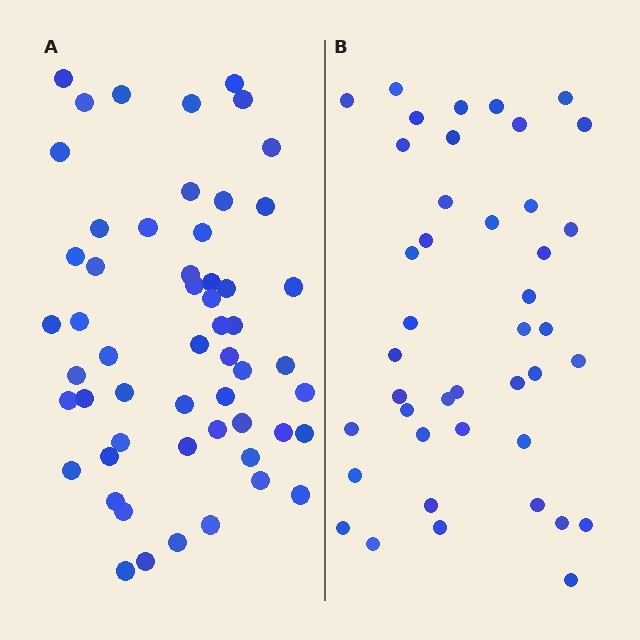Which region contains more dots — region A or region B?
Region A (the left region) has more dots.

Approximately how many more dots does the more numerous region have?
Region A has approximately 15 more dots than region B.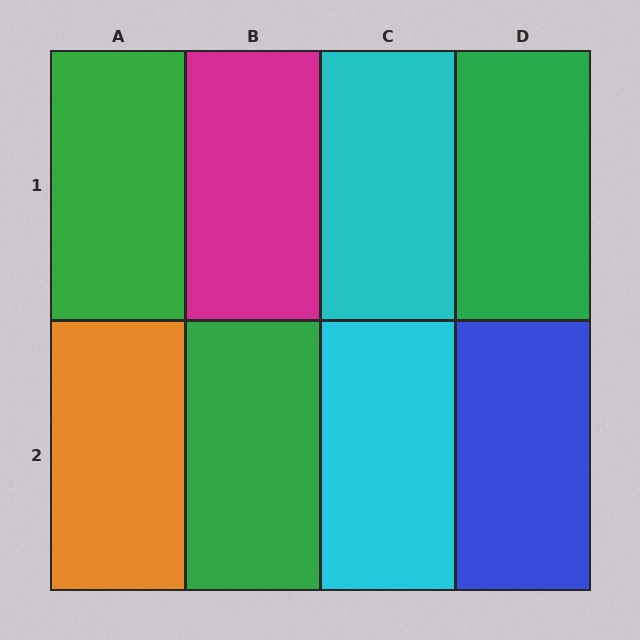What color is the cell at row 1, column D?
Green.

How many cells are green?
3 cells are green.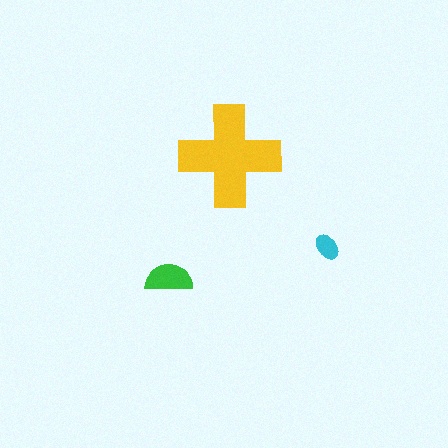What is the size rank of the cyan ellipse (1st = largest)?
3rd.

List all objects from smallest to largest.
The cyan ellipse, the green semicircle, the yellow cross.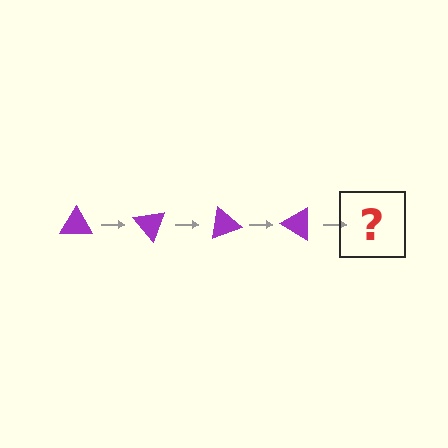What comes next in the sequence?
The next element should be a purple triangle rotated 200 degrees.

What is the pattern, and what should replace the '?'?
The pattern is that the triangle rotates 50 degrees each step. The '?' should be a purple triangle rotated 200 degrees.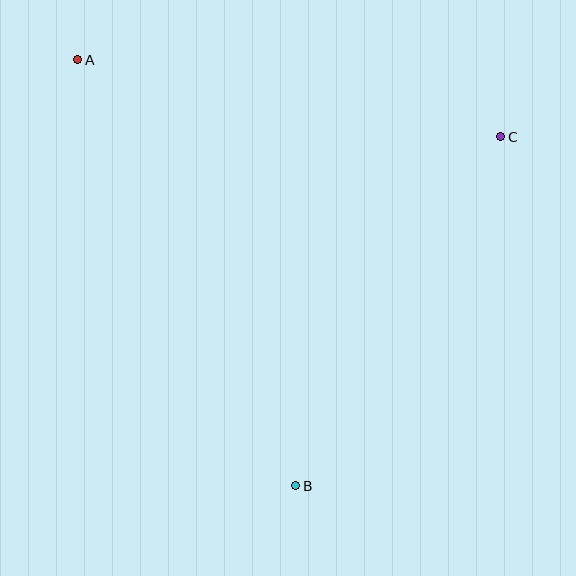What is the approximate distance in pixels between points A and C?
The distance between A and C is approximately 430 pixels.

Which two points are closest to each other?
Points B and C are closest to each other.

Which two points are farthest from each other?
Points A and B are farthest from each other.